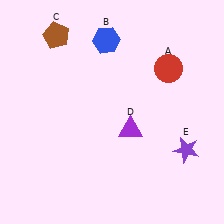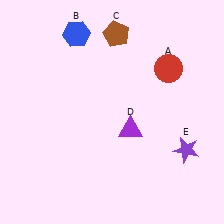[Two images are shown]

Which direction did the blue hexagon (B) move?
The blue hexagon (B) moved left.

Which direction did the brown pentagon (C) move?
The brown pentagon (C) moved right.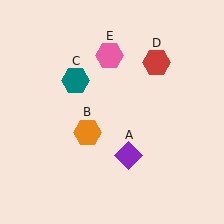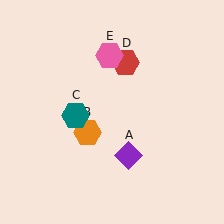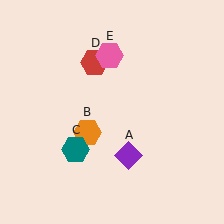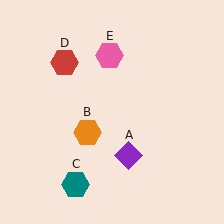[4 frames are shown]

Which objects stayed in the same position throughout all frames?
Purple diamond (object A) and orange hexagon (object B) and pink hexagon (object E) remained stationary.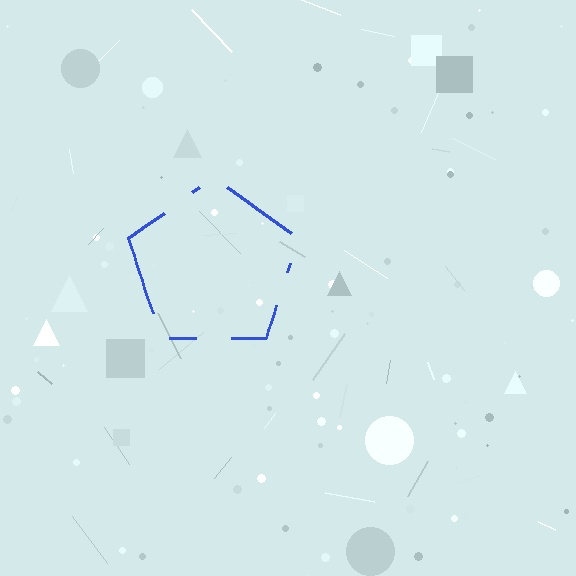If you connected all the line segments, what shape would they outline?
They would outline a pentagon.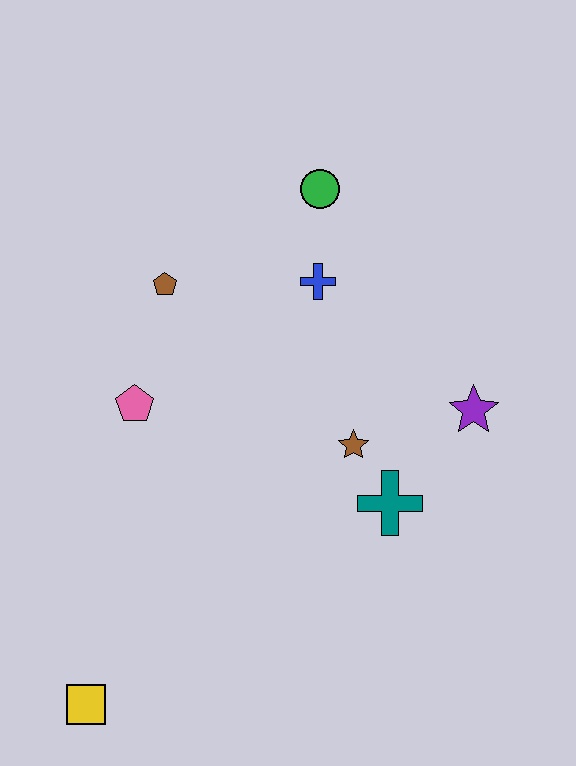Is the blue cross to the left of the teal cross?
Yes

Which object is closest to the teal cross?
The brown star is closest to the teal cross.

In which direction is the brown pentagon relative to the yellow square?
The brown pentagon is above the yellow square.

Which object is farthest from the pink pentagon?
The purple star is farthest from the pink pentagon.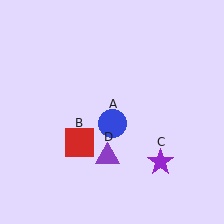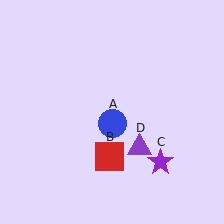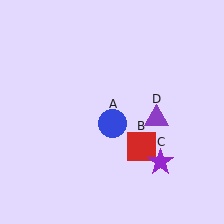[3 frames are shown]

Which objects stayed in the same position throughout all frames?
Blue circle (object A) and purple star (object C) remained stationary.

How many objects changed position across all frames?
2 objects changed position: red square (object B), purple triangle (object D).